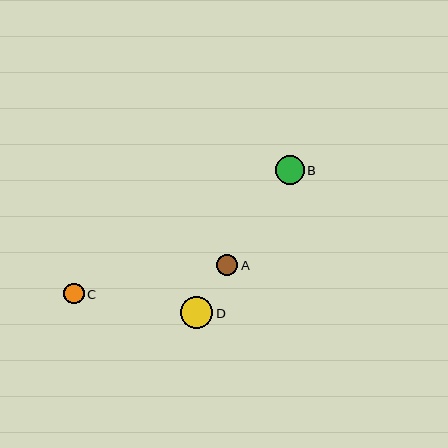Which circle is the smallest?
Circle C is the smallest with a size of approximately 21 pixels.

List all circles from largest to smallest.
From largest to smallest: D, B, A, C.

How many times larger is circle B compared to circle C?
Circle B is approximately 1.4 times the size of circle C.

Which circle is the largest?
Circle D is the largest with a size of approximately 32 pixels.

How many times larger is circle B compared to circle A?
Circle B is approximately 1.3 times the size of circle A.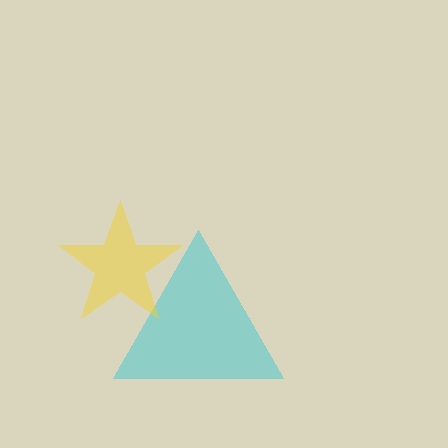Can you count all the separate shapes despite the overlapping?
Yes, there are 2 separate shapes.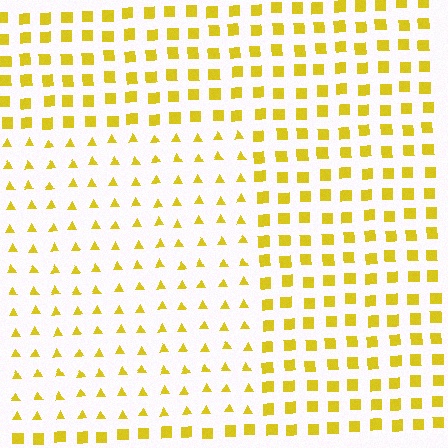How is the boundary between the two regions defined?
The boundary is defined by a change in element shape: triangles inside vs. squares outside. All elements share the same color and spacing.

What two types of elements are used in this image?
The image uses triangles inside the rectangle region and squares outside it.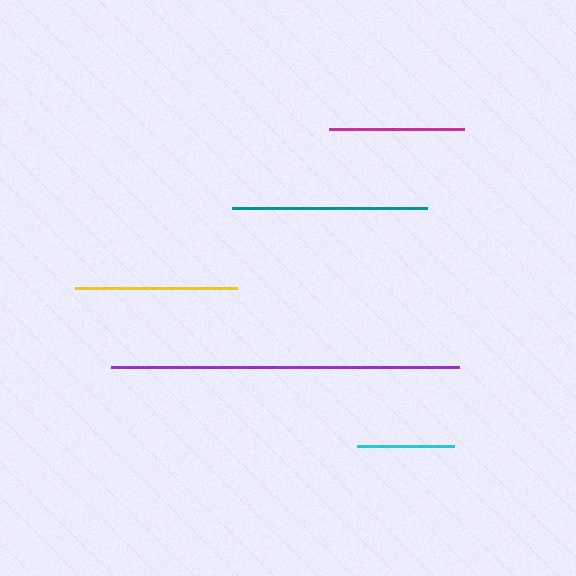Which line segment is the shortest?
The cyan line is the shortest at approximately 97 pixels.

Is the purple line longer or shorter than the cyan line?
The purple line is longer than the cyan line.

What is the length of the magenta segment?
The magenta segment is approximately 135 pixels long.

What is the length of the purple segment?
The purple segment is approximately 349 pixels long.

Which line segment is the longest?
The purple line is the longest at approximately 349 pixels.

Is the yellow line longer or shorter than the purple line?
The purple line is longer than the yellow line.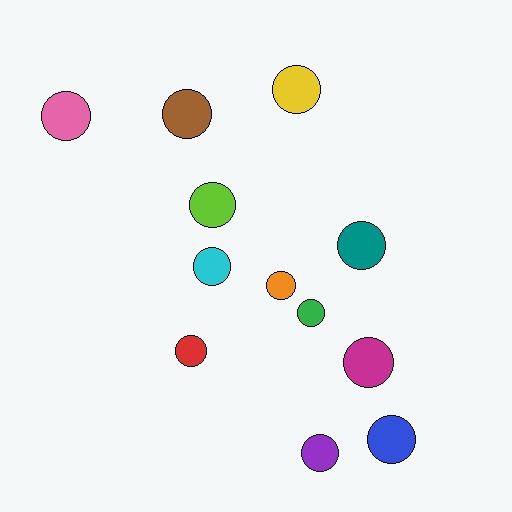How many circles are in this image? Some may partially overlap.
There are 12 circles.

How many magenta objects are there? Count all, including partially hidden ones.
There is 1 magenta object.